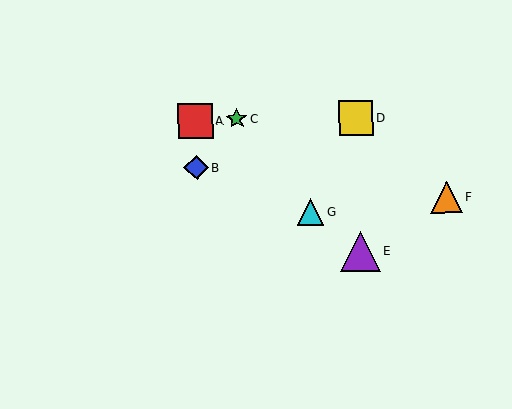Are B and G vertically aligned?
No, B is at x≈196 and G is at x≈311.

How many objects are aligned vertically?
2 objects (A, B) are aligned vertically.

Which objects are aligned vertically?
Objects A, B are aligned vertically.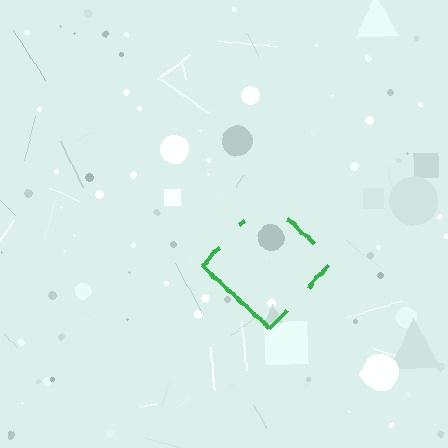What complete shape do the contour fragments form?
The contour fragments form a diamond.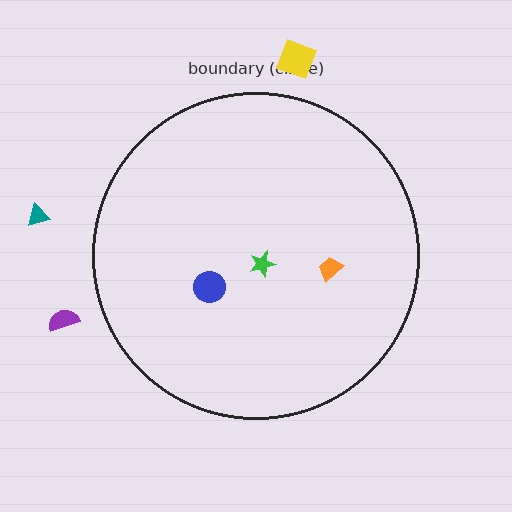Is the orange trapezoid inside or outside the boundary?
Inside.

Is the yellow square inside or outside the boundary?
Outside.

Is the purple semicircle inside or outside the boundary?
Outside.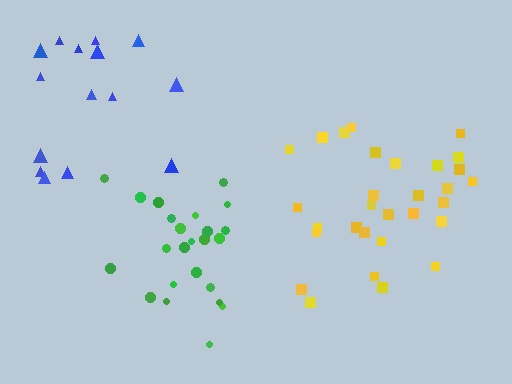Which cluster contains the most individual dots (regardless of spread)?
Yellow (30).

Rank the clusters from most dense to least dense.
green, yellow, blue.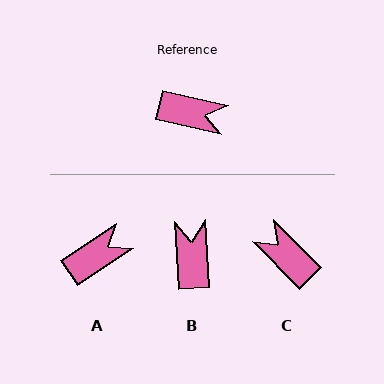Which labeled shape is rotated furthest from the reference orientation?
C, about 148 degrees away.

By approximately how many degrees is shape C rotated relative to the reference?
Approximately 148 degrees counter-clockwise.